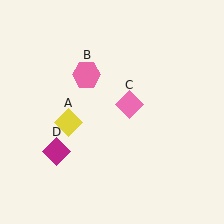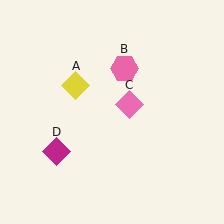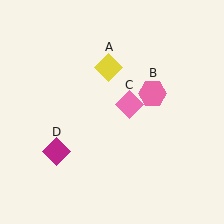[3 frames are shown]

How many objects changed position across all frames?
2 objects changed position: yellow diamond (object A), pink hexagon (object B).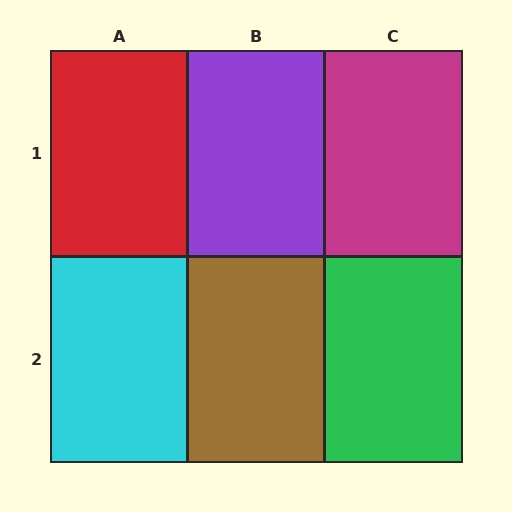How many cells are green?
1 cell is green.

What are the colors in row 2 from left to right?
Cyan, brown, green.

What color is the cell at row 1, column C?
Magenta.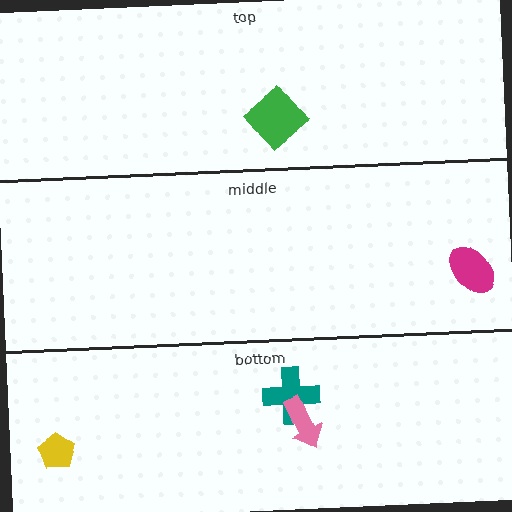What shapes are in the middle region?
The magenta ellipse.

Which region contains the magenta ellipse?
The middle region.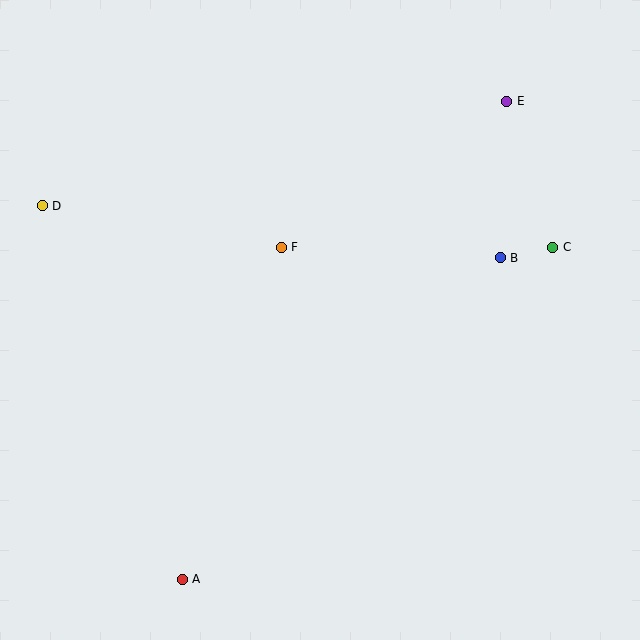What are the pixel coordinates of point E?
Point E is at (507, 101).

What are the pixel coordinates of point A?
Point A is at (182, 579).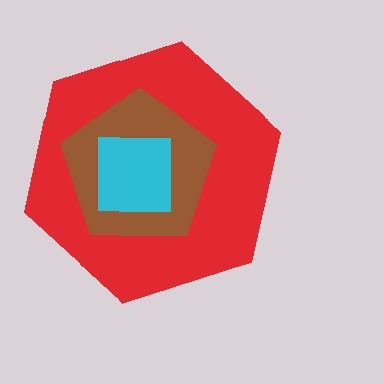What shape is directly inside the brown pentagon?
The cyan square.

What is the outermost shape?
The red hexagon.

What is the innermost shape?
The cyan square.